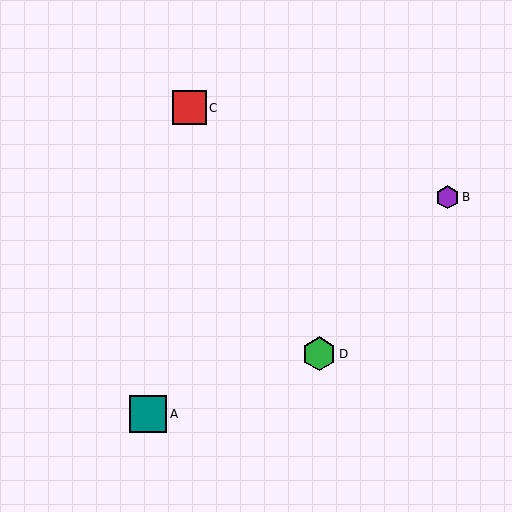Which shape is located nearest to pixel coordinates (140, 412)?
The teal square (labeled A) at (148, 414) is nearest to that location.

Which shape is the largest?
The teal square (labeled A) is the largest.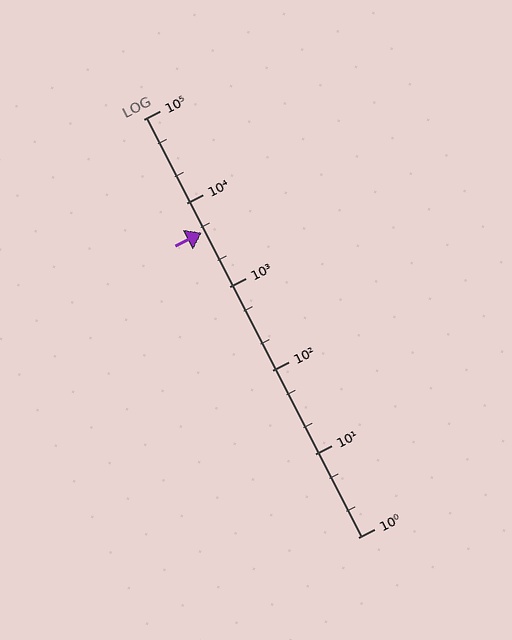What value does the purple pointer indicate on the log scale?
The pointer indicates approximately 4400.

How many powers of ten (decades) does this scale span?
The scale spans 5 decades, from 1 to 100000.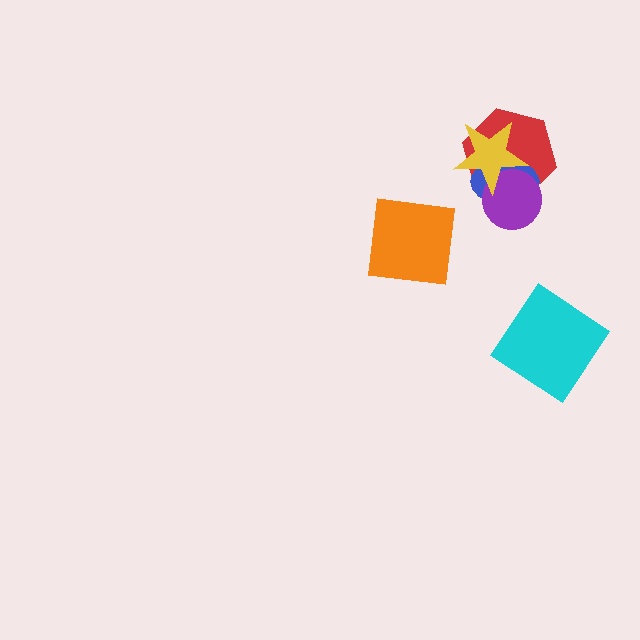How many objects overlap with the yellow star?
3 objects overlap with the yellow star.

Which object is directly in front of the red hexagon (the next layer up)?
The blue ellipse is directly in front of the red hexagon.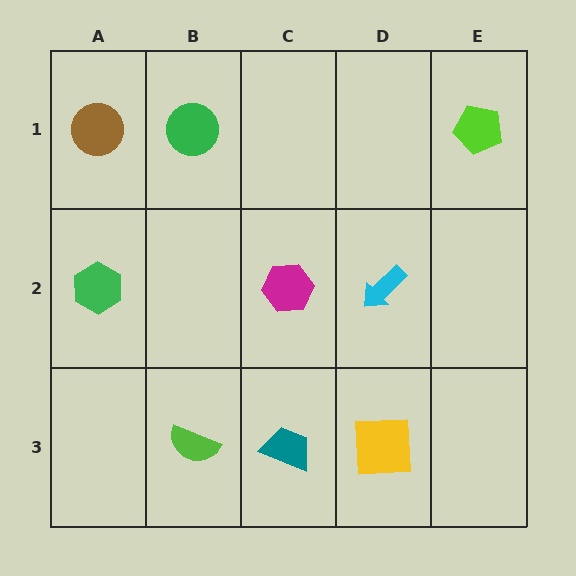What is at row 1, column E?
A lime pentagon.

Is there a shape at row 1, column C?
No, that cell is empty.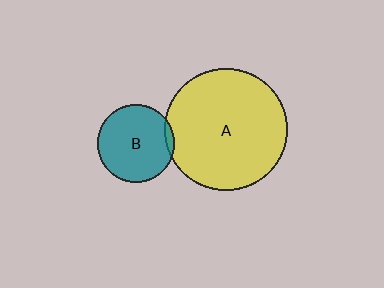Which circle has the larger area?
Circle A (yellow).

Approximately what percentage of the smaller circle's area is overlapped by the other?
Approximately 5%.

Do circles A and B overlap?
Yes.